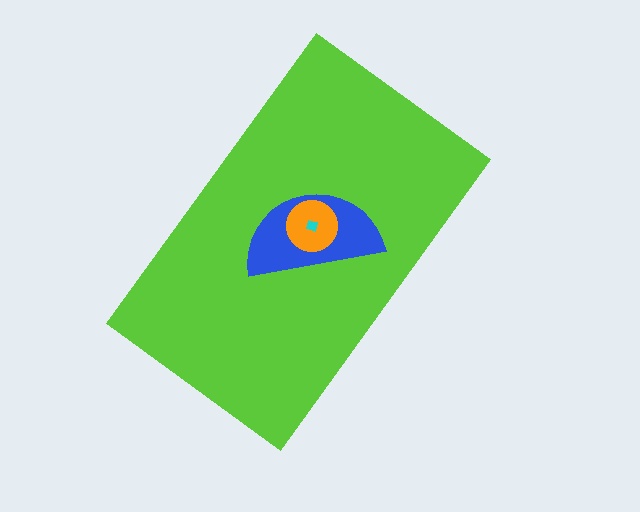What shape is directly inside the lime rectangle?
The blue semicircle.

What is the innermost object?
The cyan square.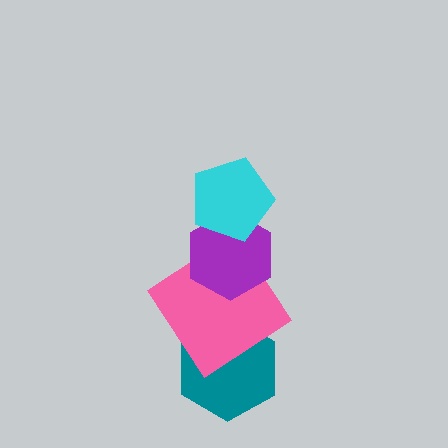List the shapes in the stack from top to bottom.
From top to bottom: the cyan pentagon, the purple hexagon, the pink diamond, the teal hexagon.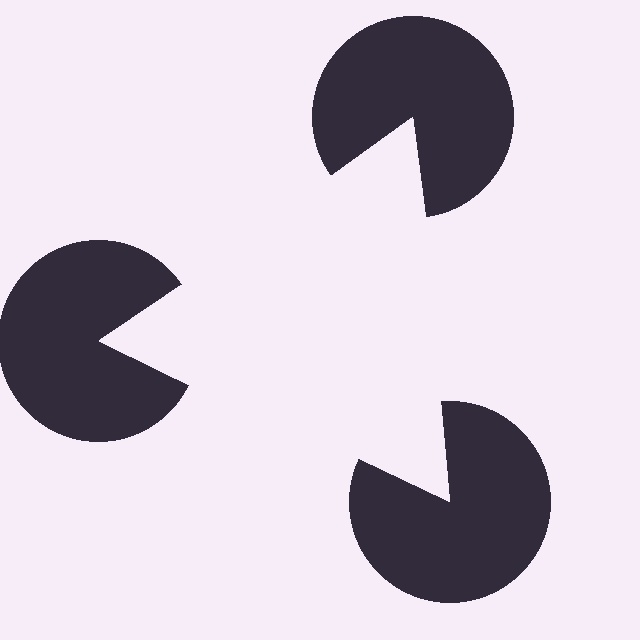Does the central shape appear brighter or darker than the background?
It typically appears slightly brighter than the background, even though no actual brightness change is drawn.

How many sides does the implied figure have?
3 sides.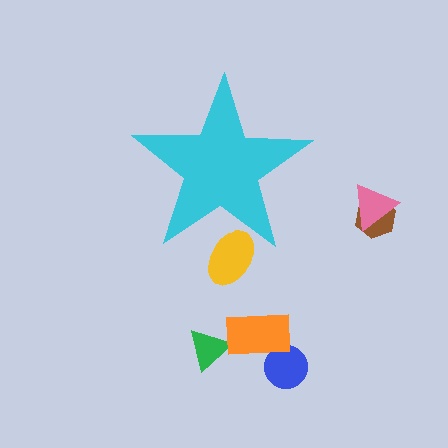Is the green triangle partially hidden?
No, the green triangle is fully visible.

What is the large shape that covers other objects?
A cyan star.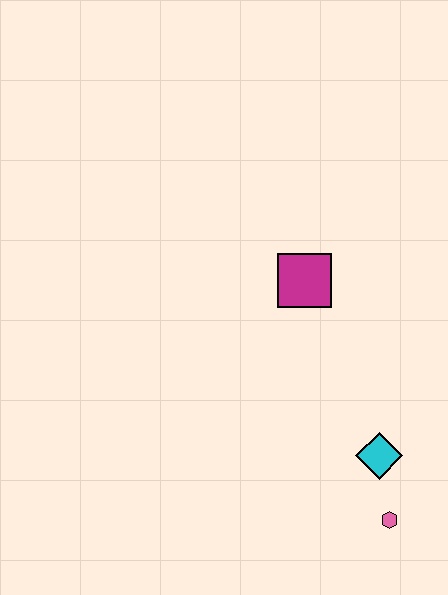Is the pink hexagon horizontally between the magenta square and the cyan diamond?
No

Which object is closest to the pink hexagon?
The cyan diamond is closest to the pink hexagon.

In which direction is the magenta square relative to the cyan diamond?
The magenta square is above the cyan diamond.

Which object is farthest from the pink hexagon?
The magenta square is farthest from the pink hexagon.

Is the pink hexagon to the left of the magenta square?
No